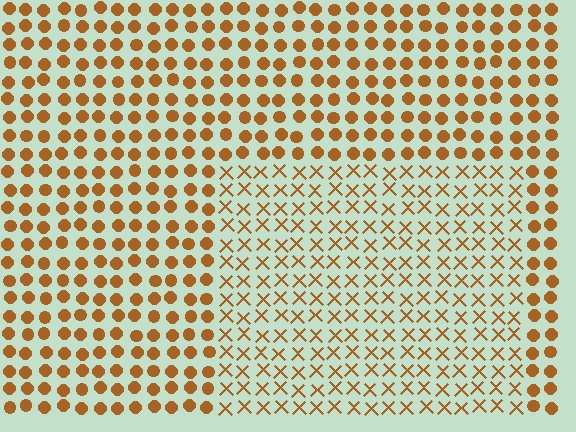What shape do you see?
I see a rectangle.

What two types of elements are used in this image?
The image uses X marks inside the rectangle region and circles outside it.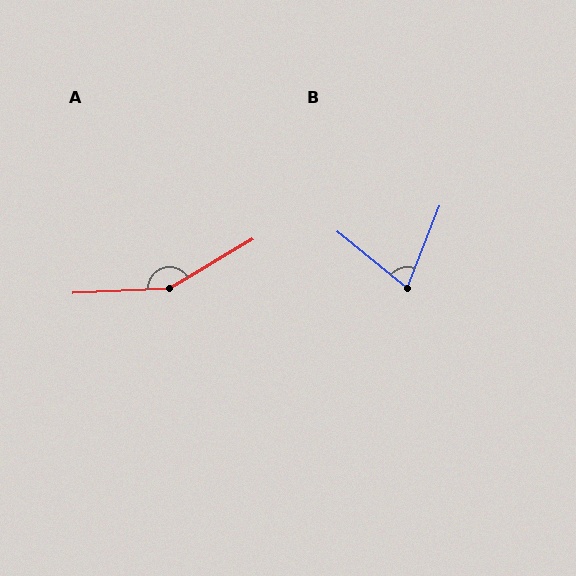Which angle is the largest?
A, at approximately 152 degrees.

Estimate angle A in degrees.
Approximately 152 degrees.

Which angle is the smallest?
B, at approximately 72 degrees.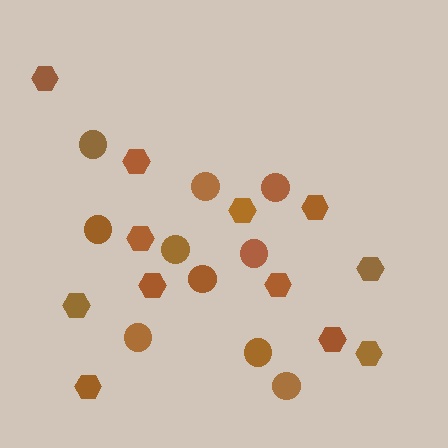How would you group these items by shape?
There are 2 groups: one group of circles (10) and one group of hexagons (12).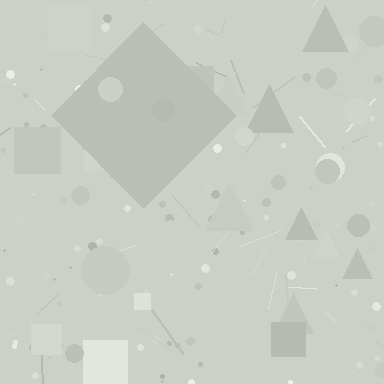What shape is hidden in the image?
A diamond is hidden in the image.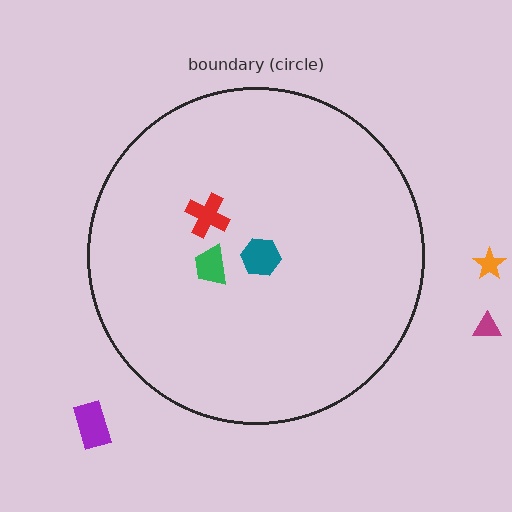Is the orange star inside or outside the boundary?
Outside.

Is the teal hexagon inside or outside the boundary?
Inside.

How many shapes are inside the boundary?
3 inside, 3 outside.